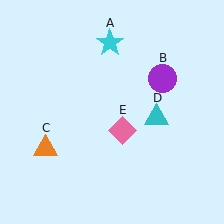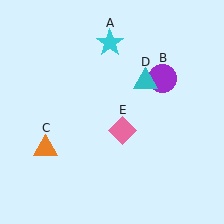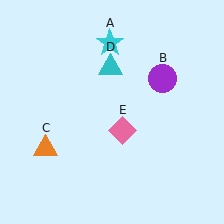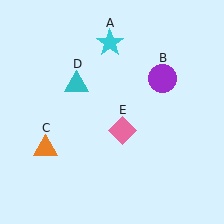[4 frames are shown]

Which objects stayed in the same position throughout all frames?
Cyan star (object A) and purple circle (object B) and orange triangle (object C) and pink diamond (object E) remained stationary.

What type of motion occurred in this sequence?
The cyan triangle (object D) rotated counterclockwise around the center of the scene.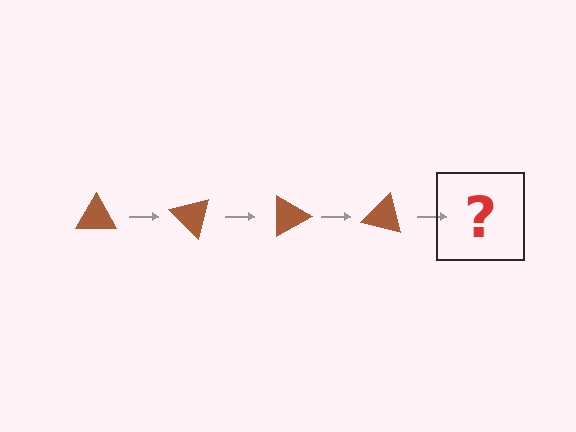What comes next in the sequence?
The next element should be a brown triangle rotated 180 degrees.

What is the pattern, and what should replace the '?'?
The pattern is that the triangle rotates 45 degrees each step. The '?' should be a brown triangle rotated 180 degrees.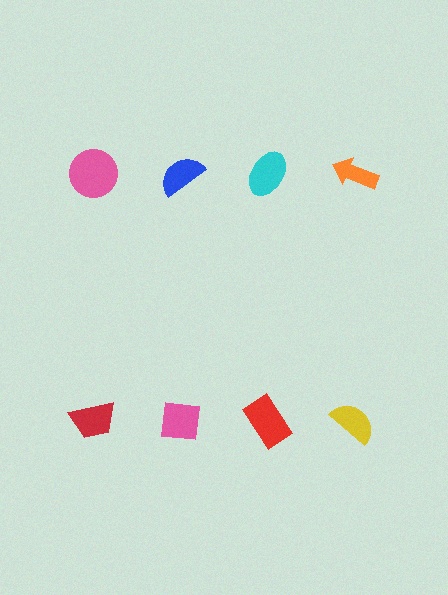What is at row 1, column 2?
A blue semicircle.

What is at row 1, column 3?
A cyan ellipse.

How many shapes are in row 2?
4 shapes.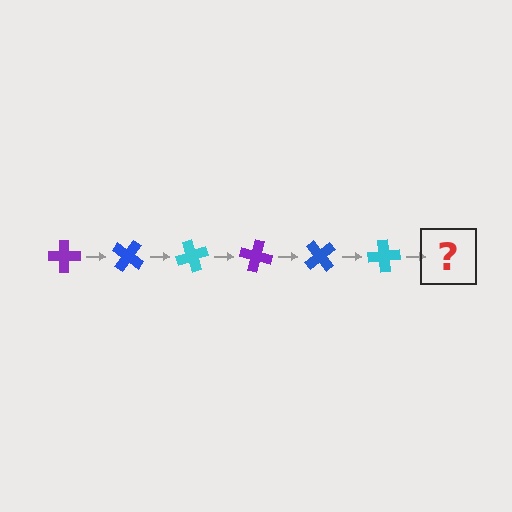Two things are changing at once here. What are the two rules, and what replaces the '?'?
The two rules are that it rotates 35 degrees each step and the color cycles through purple, blue, and cyan. The '?' should be a purple cross, rotated 210 degrees from the start.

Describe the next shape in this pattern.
It should be a purple cross, rotated 210 degrees from the start.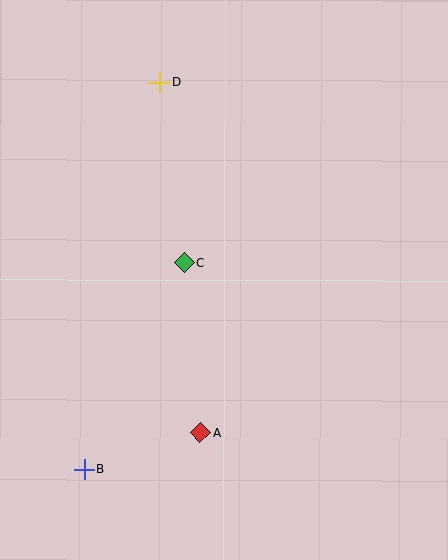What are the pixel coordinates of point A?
Point A is at (200, 433).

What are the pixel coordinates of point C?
Point C is at (184, 263).